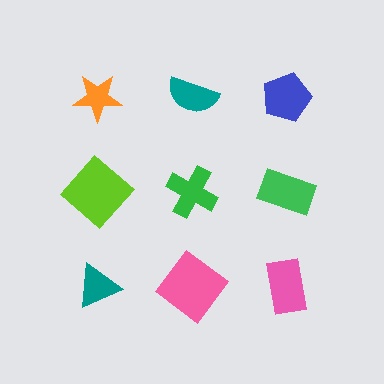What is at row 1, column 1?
An orange star.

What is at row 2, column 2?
A green cross.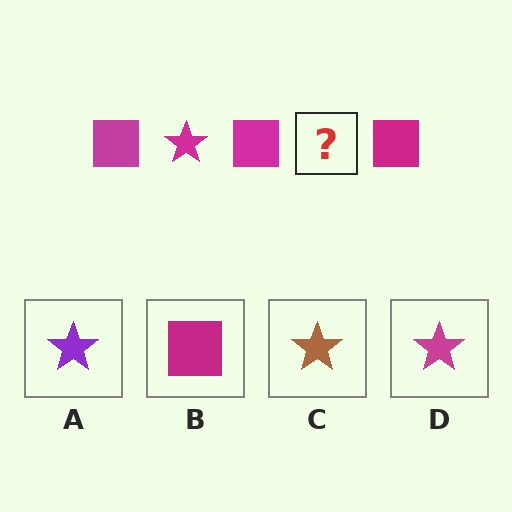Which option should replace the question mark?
Option D.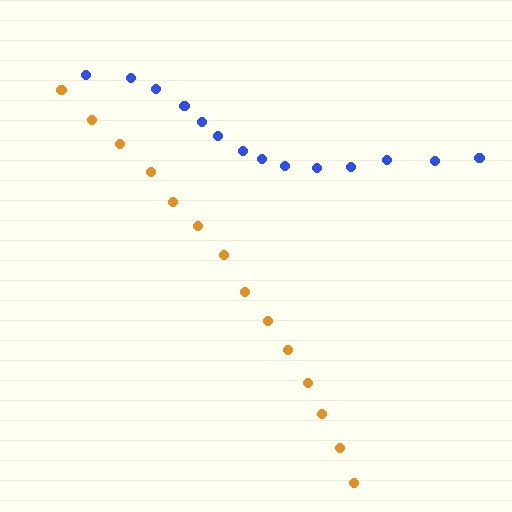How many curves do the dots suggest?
There are 2 distinct paths.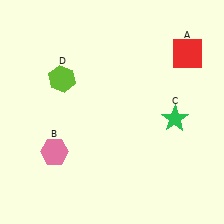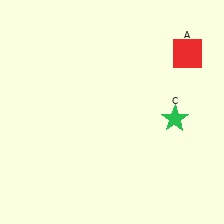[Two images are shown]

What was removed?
The pink hexagon (B), the lime hexagon (D) were removed in Image 2.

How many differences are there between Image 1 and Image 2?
There are 2 differences between the two images.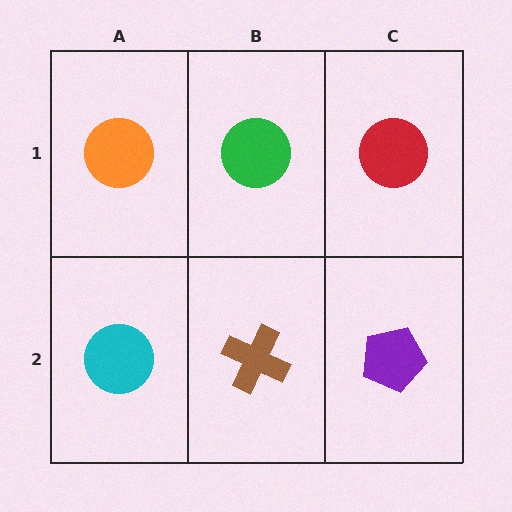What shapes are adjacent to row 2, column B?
A green circle (row 1, column B), a cyan circle (row 2, column A), a purple pentagon (row 2, column C).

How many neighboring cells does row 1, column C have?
2.